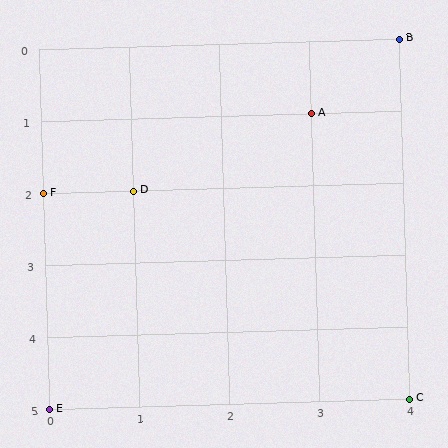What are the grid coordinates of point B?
Point B is at grid coordinates (4, 0).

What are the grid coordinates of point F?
Point F is at grid coordinates (0, 2).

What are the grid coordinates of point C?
Point C is at grid coordinates (4, 5).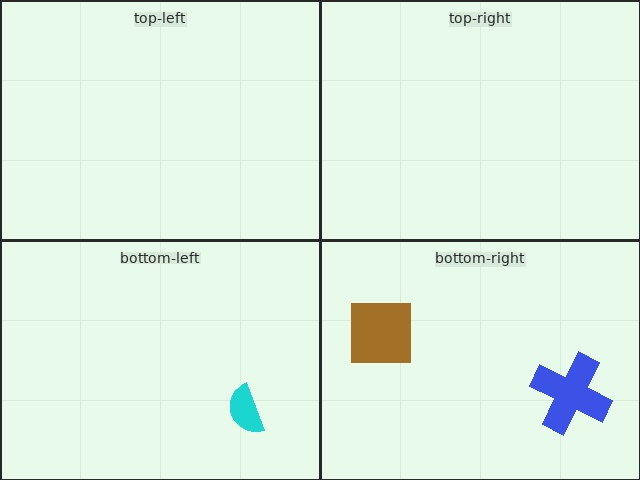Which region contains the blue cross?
The bottom-right region.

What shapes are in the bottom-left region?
The cyan semicircle.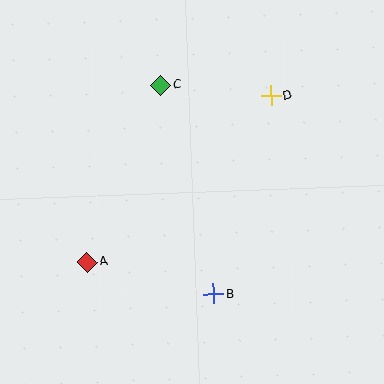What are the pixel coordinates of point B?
Point B is at (214, 294).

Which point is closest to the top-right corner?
Point D is closest to the top-right corner.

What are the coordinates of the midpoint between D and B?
The midpoint between D and B is at (242, 195).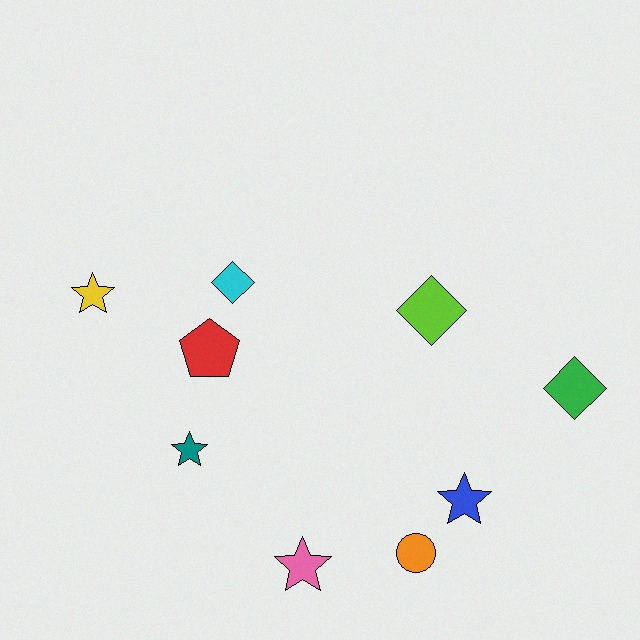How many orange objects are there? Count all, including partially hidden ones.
There is 1 orange object.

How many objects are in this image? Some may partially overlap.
There are 9 objects.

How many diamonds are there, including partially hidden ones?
There are 3 diamonds.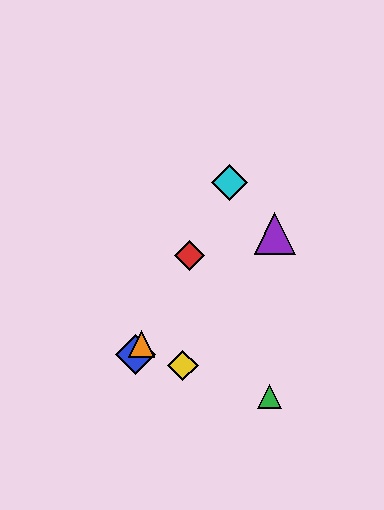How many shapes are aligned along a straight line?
4 shapes (the red diamond, the blue diamond, the orange triangle, the cyan diamond) are aligned along a straight line.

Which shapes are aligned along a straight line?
The red diamond, the blue diamond, the orange triangle, the cyan diamond are aligned along a straight line.